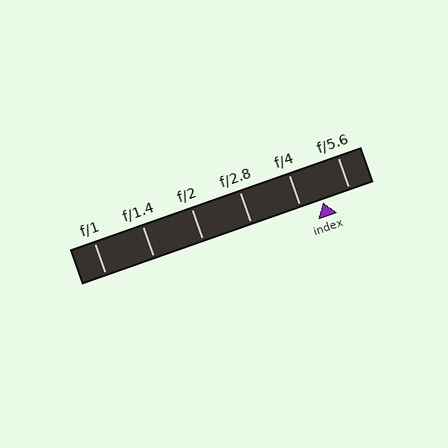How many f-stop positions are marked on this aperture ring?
There are 6 f-stop positions marked.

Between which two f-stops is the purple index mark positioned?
The index mark is between f/4 and f/5.6.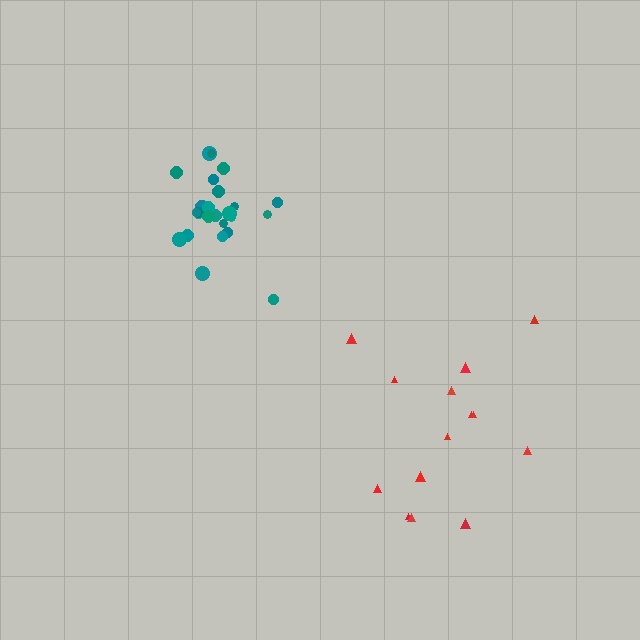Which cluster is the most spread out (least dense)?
Red.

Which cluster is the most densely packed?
Teal.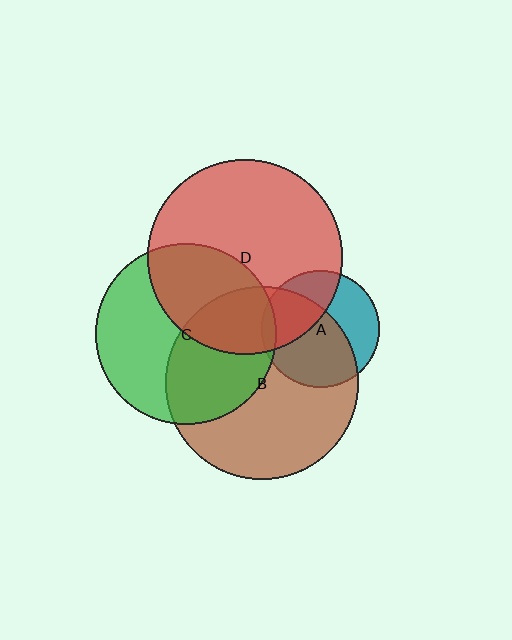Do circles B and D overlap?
Yes.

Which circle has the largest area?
Circle D (red).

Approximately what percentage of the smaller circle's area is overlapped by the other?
Approximately 25%.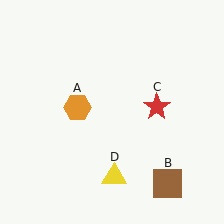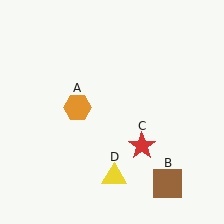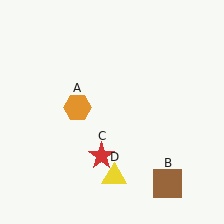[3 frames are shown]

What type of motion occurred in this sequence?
The red star (object C) rotated clockwise around the center of the scene.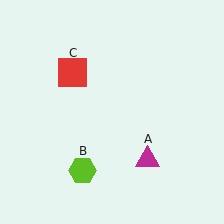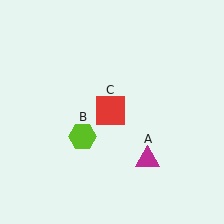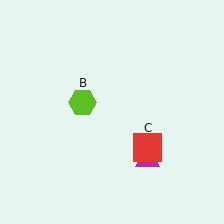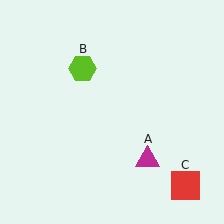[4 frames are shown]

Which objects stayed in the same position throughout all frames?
Magenta triangle (object A) remained stationary.